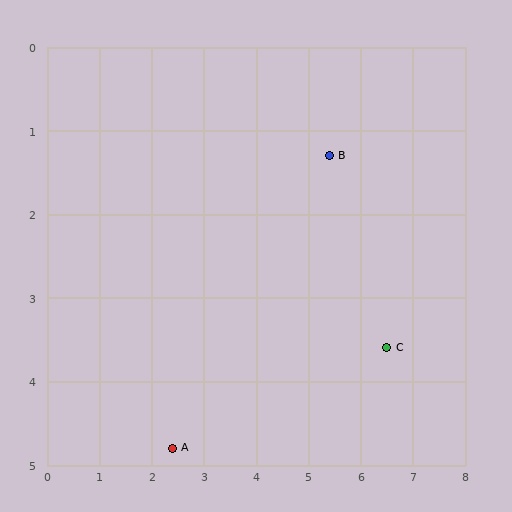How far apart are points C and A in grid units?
Points C and A are about 4.3 grid units apart.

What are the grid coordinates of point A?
Point A is at approximately (2.4, 4.8).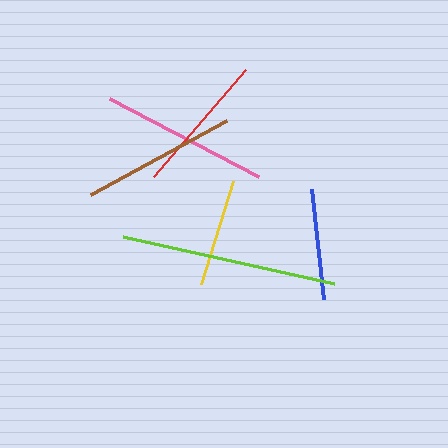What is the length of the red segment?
The red segment is approximately 141 pixels long.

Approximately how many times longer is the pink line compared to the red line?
The pink line is approximately 1.2 times the length of the red line.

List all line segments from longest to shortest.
From longest to shortest: lime, pink, brown, red, blue, yellow.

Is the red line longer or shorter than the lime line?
The lime line is longer than the red line.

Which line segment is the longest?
The lime line is the longest at approximately 216 pixels.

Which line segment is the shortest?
The yellow line is the shortest at approximately 108 pixels.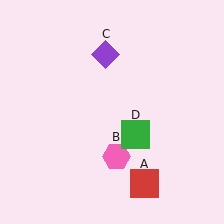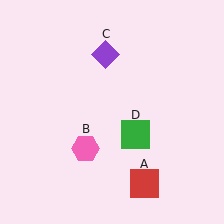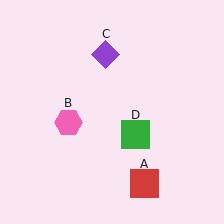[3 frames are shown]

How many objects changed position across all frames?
1 object changed position: pink hexagon (object B).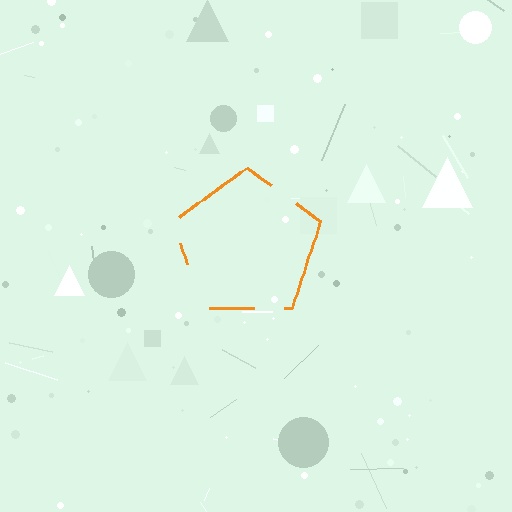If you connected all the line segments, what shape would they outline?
They would outline a pentagon.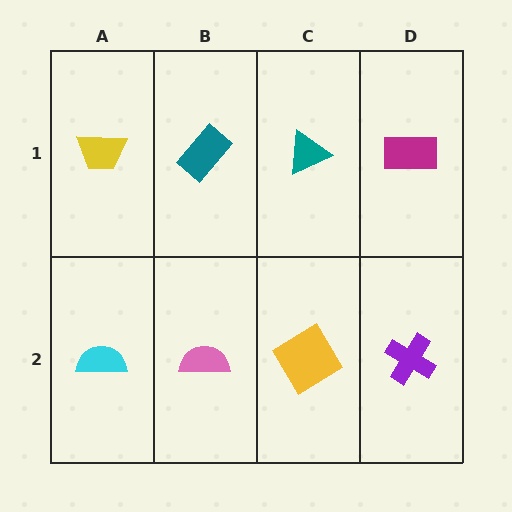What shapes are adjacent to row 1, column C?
A yellow diamond (row 2, column C), a teal rectangle (row 1, column B), a magenta rectangle (row 1, column D).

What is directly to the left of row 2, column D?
A yellow diamond.